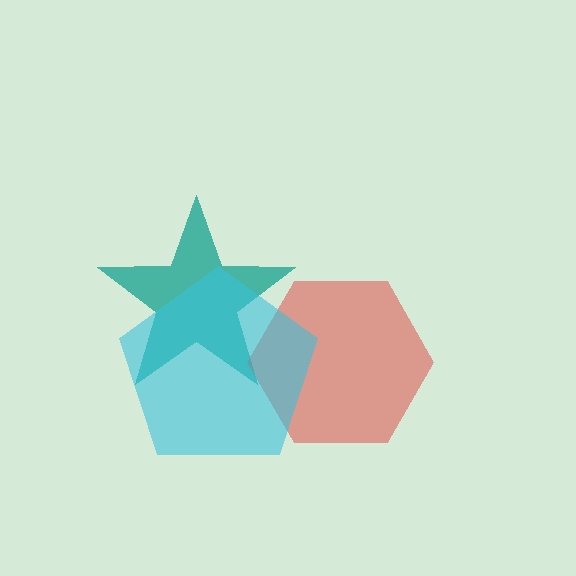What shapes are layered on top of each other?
The layered shapes are: a teal star, a red hexagon, a cyan pentagon.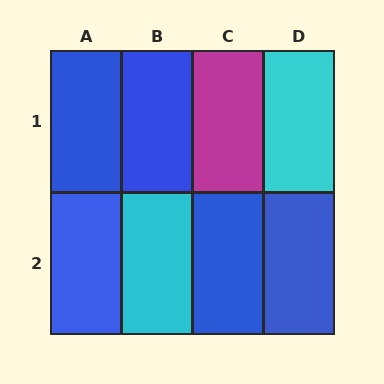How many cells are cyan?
2 cells are cyan.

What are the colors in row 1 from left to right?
Blue, blue, magenta, cyan.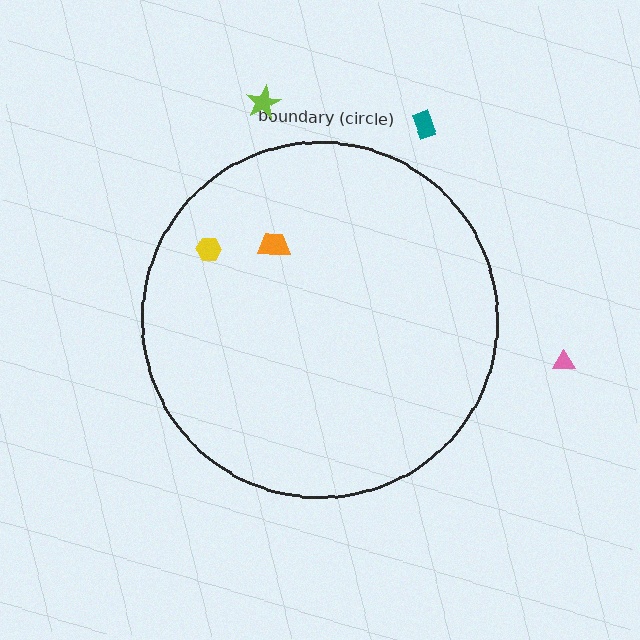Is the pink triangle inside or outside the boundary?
Outside.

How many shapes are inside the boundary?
2 inside, 3 outside.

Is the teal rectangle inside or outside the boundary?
Outside.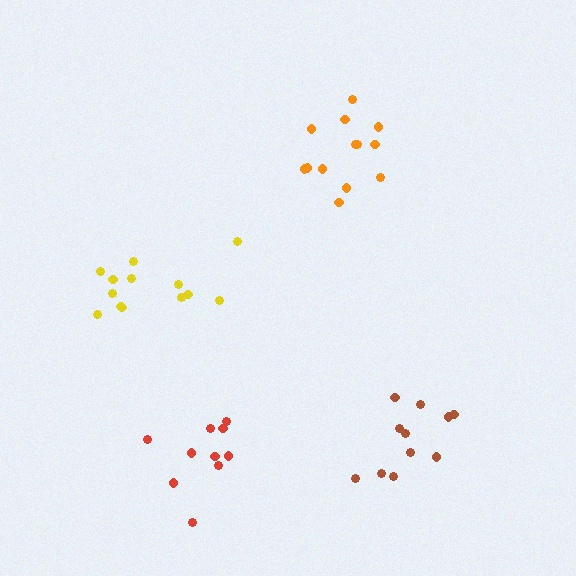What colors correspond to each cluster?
The clusters are colored: orange, yellow, brown, red.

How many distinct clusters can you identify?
There are 4 distinct clusters.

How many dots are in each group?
Group 1: 13 dots, Group 2: 13 dots, Group 3: 11 dots, Group 4: 10 dots (47 total).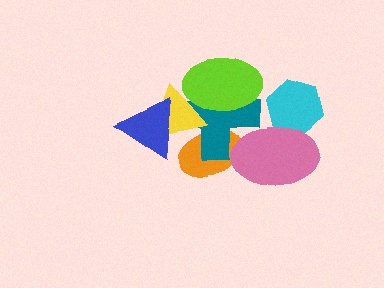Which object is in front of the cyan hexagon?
The pink ellipse is in front of the cyan hexagon.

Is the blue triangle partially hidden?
No, no other shape covers it.